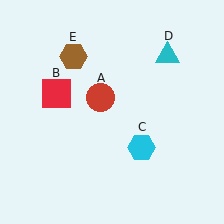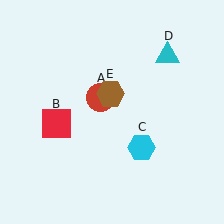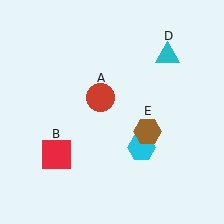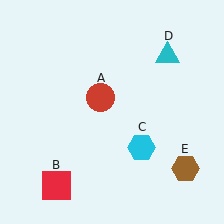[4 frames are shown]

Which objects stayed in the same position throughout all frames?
Red circle (object A) and cyan hexagon (object C) and cyan triangle (object D) remained stationary.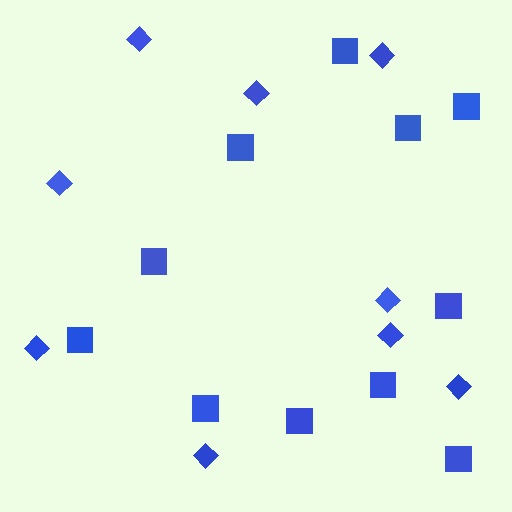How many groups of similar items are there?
There are 2 groups: one group of squares (11) and one group of diamonds (9).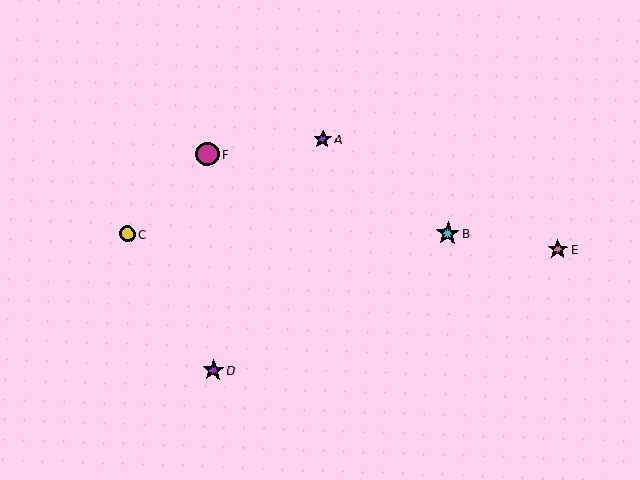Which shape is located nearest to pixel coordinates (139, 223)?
The yellow circle (labeled C) at (128, 234) is nearest to that location.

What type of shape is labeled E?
Shape E is a pink star.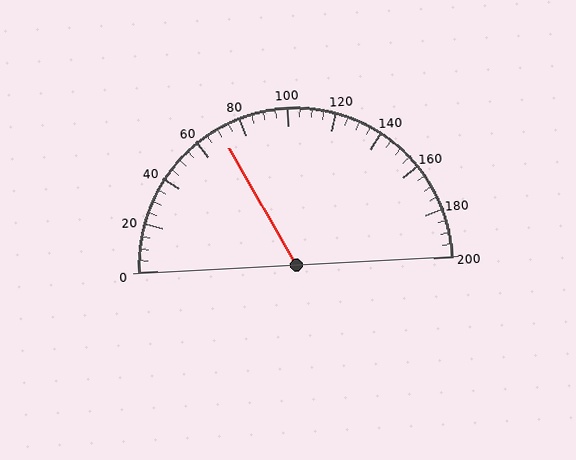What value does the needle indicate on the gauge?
The needle indicates approximately 70.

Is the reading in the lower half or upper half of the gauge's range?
The reading is in the lower half of the range (0 to 200).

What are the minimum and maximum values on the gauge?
The gauge ranges from 0 to 200.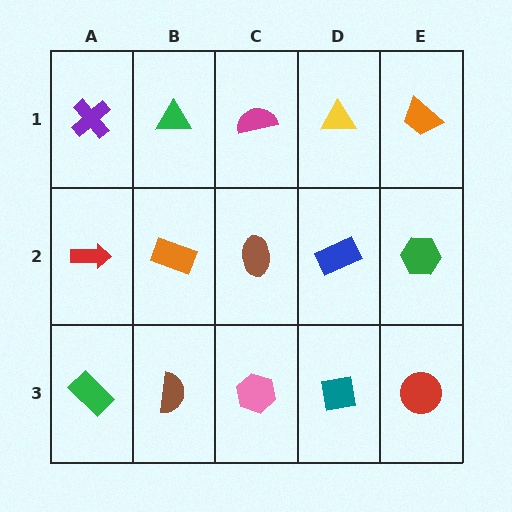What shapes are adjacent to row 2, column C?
A magenta semicircle (row 1, column C), a pink hexagon (row 3, column C), an orange rectangle (row 2, column B), a blue rectangle (row 2, column D).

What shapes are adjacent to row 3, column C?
A brown ellipse (row 2, column C), a brown semicircle (row 3, column B), a teal square (row 3, column D).